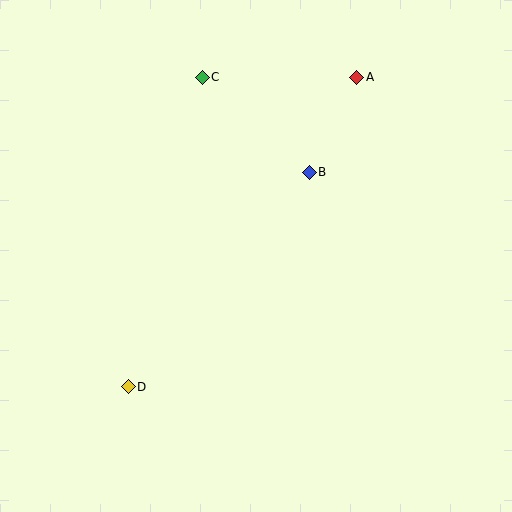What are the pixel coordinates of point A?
Point A is at (357, 77).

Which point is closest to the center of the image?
Point B at (309, 172) is closest to the center.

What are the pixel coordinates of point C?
Point C is at (202, 77).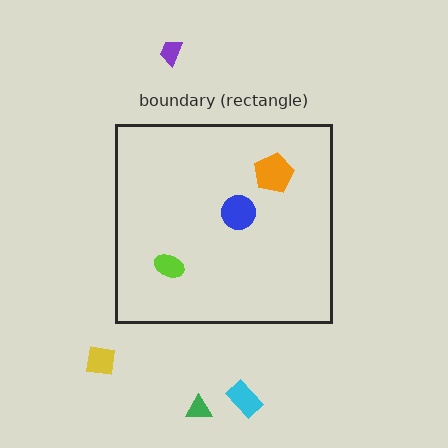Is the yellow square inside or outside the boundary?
Outside.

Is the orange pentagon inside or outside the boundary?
Inside.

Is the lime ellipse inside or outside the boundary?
Inside.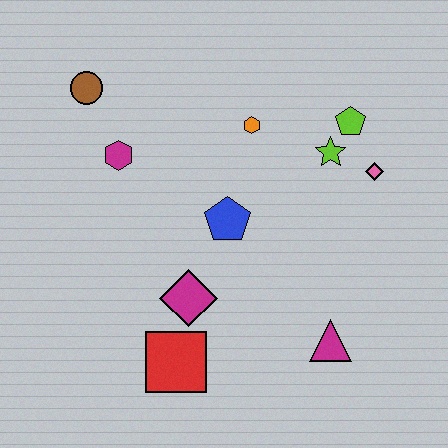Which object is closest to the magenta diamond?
The red square is closest to the magenta diamond.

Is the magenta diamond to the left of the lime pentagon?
Yes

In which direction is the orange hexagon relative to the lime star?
The orange hexagon is to the left of the lime star.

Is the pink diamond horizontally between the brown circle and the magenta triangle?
No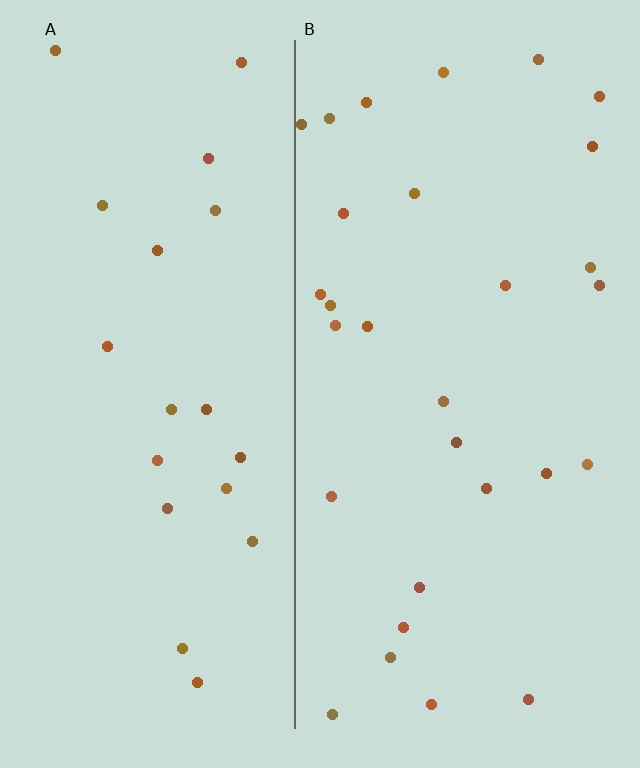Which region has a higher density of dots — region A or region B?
B (the right).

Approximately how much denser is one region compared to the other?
Approximately 1.5× — region B over region A.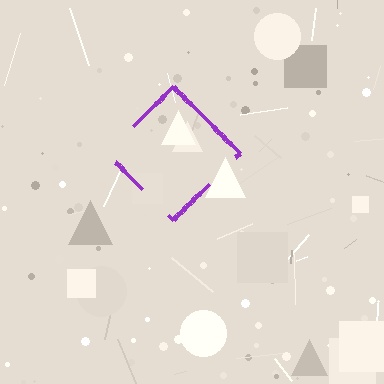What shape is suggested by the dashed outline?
The dashed outline suggests a diamond.